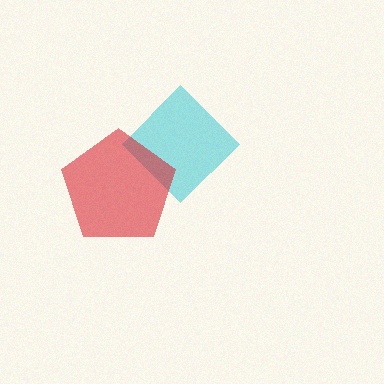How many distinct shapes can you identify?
There are 2 distinct shapes: a cyan diamond, a red pentagon.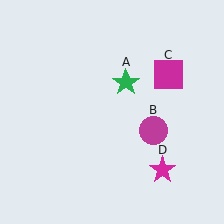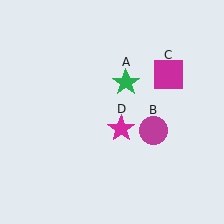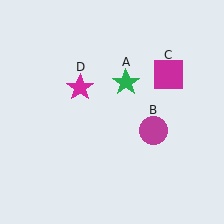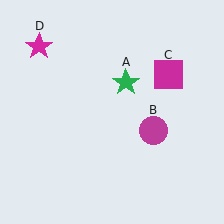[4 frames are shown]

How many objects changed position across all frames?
1 object changed position: magenta star (object D).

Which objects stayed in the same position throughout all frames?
Green star (object A) and magenta circle (object B) and magenta square (object C) remained stationary.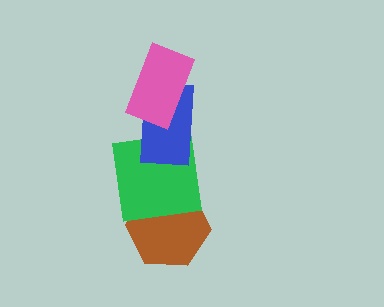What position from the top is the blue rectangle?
The blue rectangle is 2nd from the top.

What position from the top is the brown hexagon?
The brown hexagon is 4th from the top.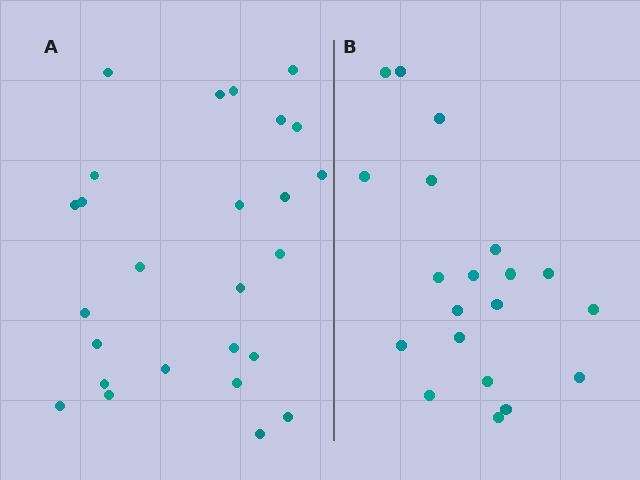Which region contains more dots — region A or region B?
Region A (the left region) has more dots.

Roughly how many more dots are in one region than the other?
Region A has about 6 more dots than region B.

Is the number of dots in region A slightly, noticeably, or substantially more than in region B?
Region A has noticeably more, but not dramatically so. The ratio is roughly 1.3 to 1.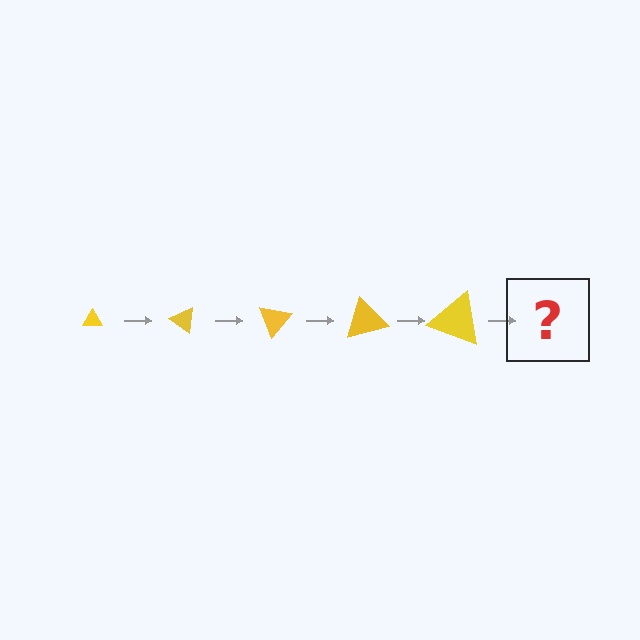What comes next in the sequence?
The next element should be a triangle, larger than the previous one and rotated 175 degrees from the start.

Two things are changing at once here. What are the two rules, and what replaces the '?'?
The two rules are that the triangle grows larger each step and it rotates 35 degrees each step. The '?' should be a triangle, larger than the previous one and rotated 175 degrees from the start.